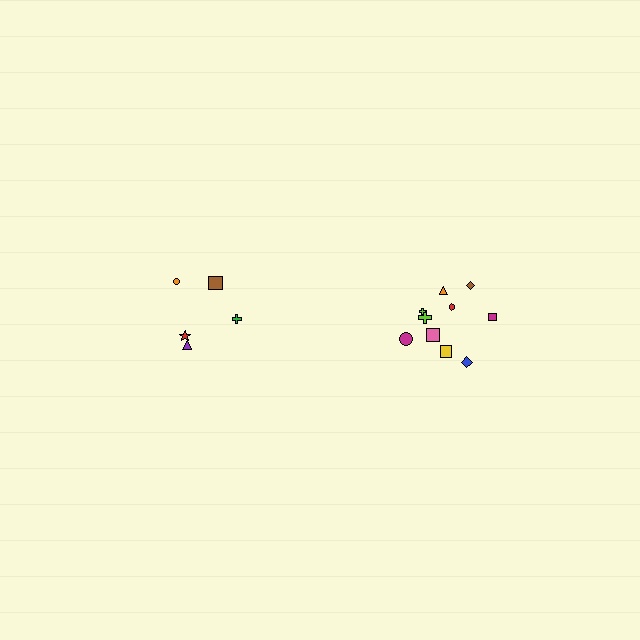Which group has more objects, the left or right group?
The right group.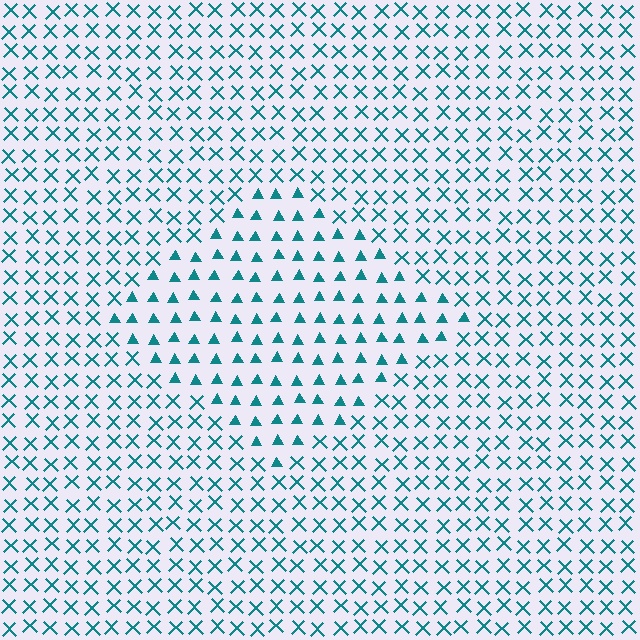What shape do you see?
I see a diamond.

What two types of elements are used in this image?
The image uses triangles inside the diamond region and X marks outside it.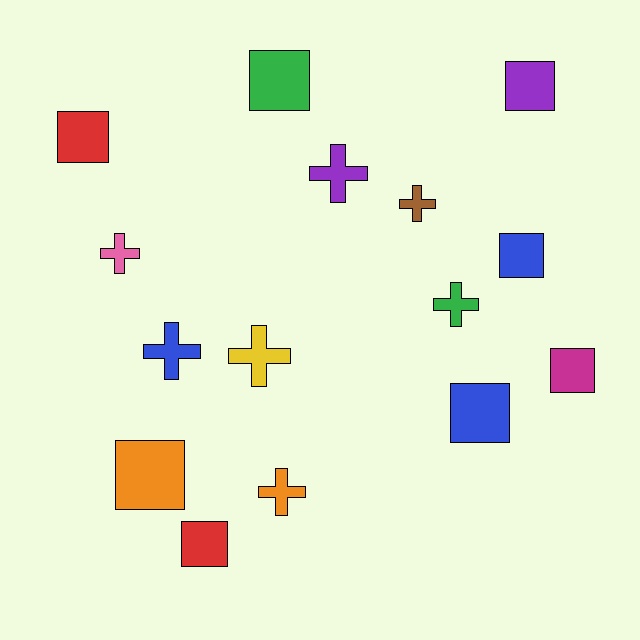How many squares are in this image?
There are 8 squares.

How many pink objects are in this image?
There is 1 pink object.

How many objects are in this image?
There are 15 objects.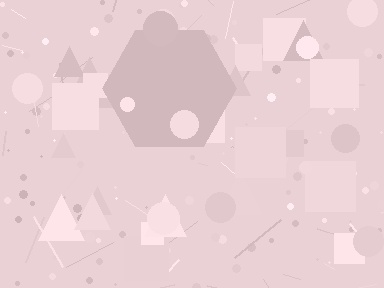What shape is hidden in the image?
A hexagon is hidden in the image.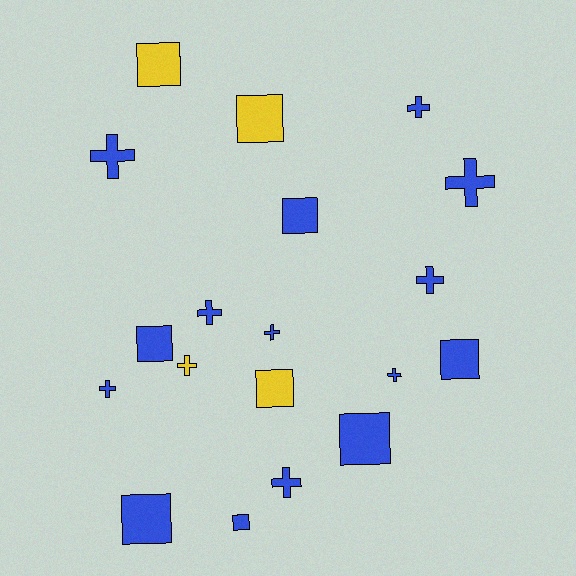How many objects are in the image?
There are 19 objects.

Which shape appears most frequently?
Cross, with 10 objects.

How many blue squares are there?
There are 6 blue squares.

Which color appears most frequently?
Blue, with 15 objects.